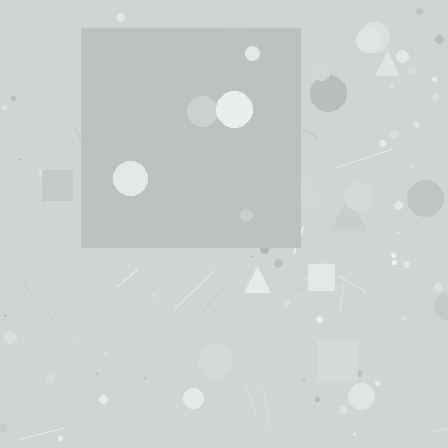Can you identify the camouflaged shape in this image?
The camouflaged shape is a square.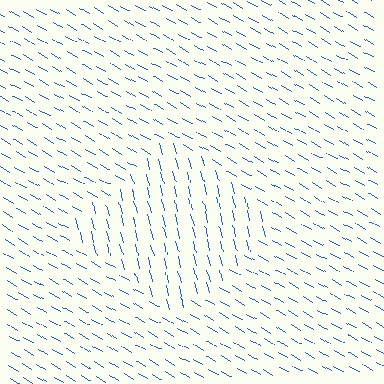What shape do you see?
I see a diamond.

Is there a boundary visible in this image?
Yes, there is a texture boundary formed by a change in line orientation.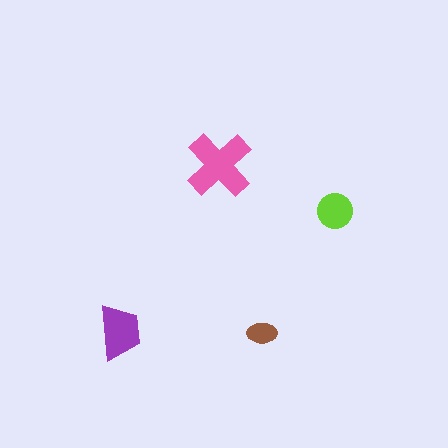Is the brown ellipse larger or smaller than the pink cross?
Smaller.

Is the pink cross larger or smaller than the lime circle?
Larger.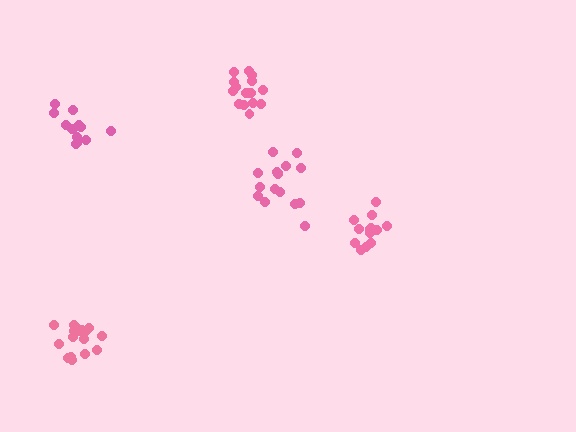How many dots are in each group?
Group 1: 17 dots, Group 2: 17 dots, Group 3: 16 dots, Group 4: 13 dots, Group 5: 13 dots (76 total).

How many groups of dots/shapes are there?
There are 5 groups.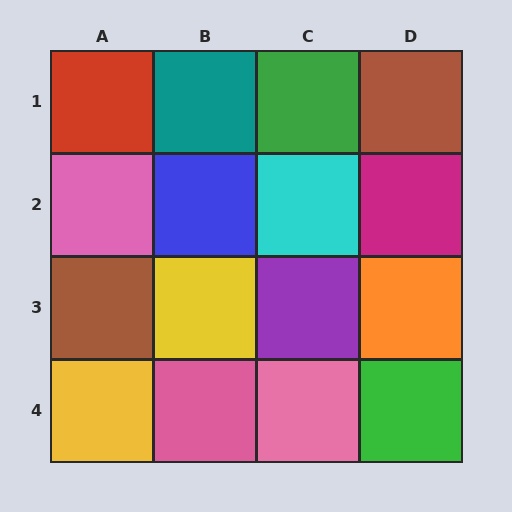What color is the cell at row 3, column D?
Orange.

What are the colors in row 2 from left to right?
Pink, blue, cyan, magenta.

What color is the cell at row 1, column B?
Teal.